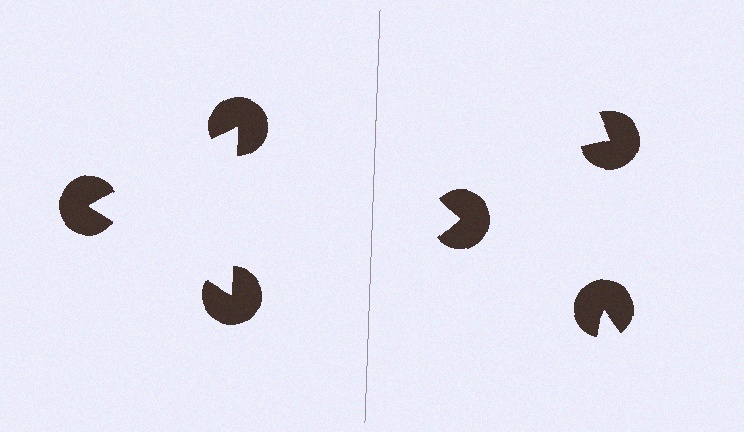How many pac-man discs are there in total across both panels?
6 — 3 on each side.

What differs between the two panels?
The pac-man discs are positioned identically on both sides; only the wedge orientations differ. On the left they align to a triangle; on the right they are misaligned.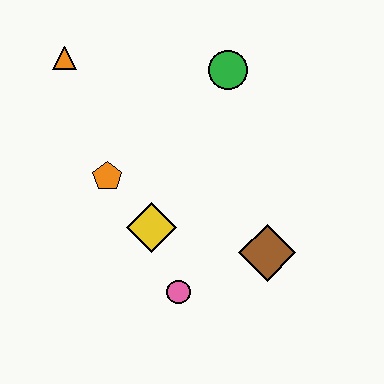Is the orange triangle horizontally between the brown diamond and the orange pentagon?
No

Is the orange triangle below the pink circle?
No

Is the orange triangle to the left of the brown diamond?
Yes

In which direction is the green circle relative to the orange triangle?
The green circle is to the right of the orange triangle.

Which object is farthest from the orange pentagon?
The brown diamond is farthest from the orange pentagon.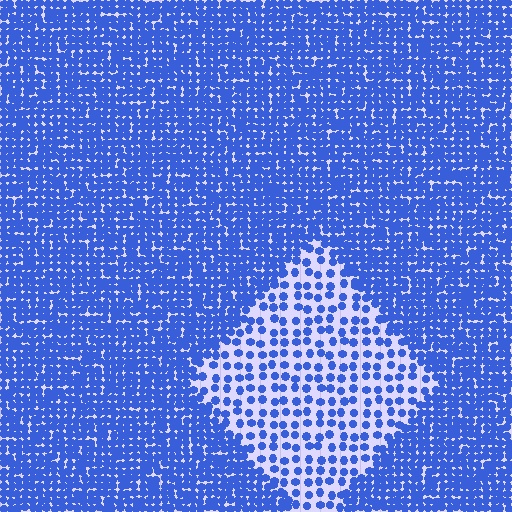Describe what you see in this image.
The image contains small blue elements arranged at two different densities. A diamond-shaped region is visible where the elements are less densely packed than the surrounding area.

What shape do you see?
I see a diamond.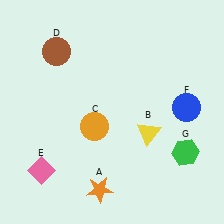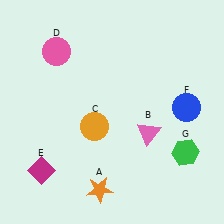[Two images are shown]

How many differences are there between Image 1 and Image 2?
There are 3 differences between the two images.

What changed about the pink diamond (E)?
In Image 1, E is pink. In Image 2, it changed to magenta.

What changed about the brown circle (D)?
In Image 1, D is brown. In Image 2, it changed to pink.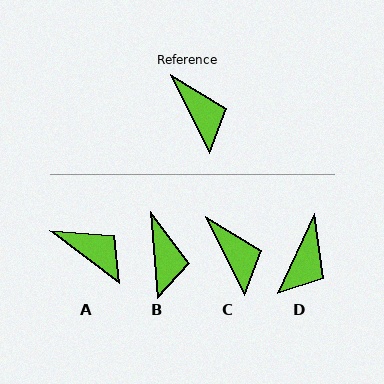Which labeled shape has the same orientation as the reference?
C.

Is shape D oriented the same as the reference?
No, it is off by about 51 degrees.